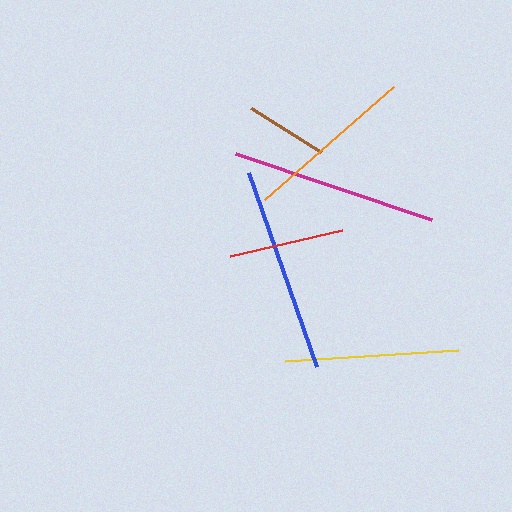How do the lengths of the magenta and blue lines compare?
The magenta and blue lines are approximately the same length.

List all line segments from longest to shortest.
From longest to shortest: magenta, blue, yellow, orange, red, brown.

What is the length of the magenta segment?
The magenta segment is approximately 207 pixels long.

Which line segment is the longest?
The magenta line is the longest at approximately 207 pixels.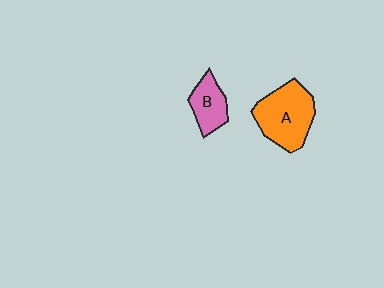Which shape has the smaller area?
Shape B (pink).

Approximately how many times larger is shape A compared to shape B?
Approximately 1.9 times.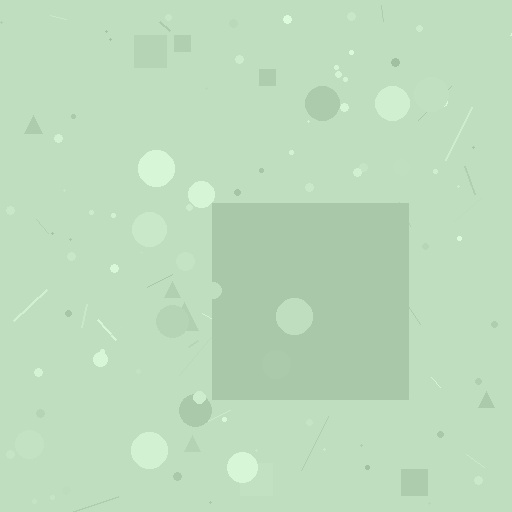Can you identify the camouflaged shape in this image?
The camouflaged shape is a square.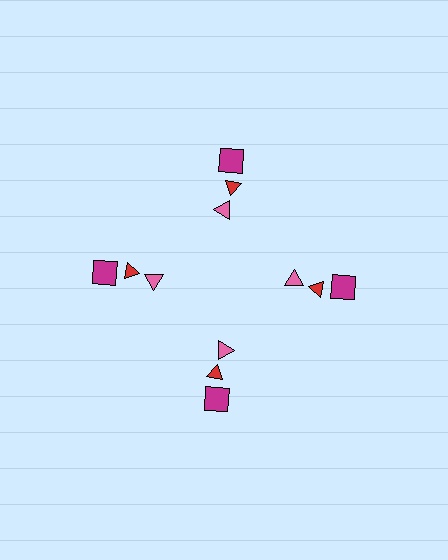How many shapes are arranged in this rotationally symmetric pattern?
There are 12 shapes, arranged in 4 groups of 3.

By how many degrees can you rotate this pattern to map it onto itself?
The pattern maps onto itself every 90 degrees of rotation.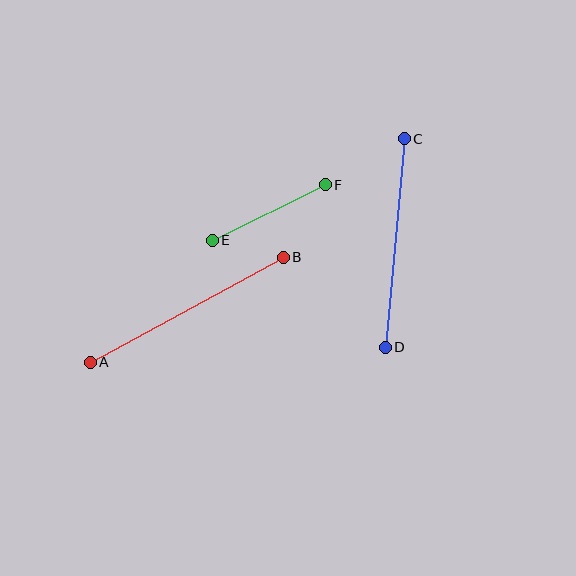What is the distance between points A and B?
The distance is approximately 219 pixels.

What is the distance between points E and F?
The distance is approximately 126 pixels.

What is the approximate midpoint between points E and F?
The midpoint is at approximately (269, 212) pixels.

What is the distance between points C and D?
The distance is approximately 210 pixels.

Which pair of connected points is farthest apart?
Points A and B are farthest apart.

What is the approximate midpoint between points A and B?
The midpoint is at approximately (187, 310) pixels.